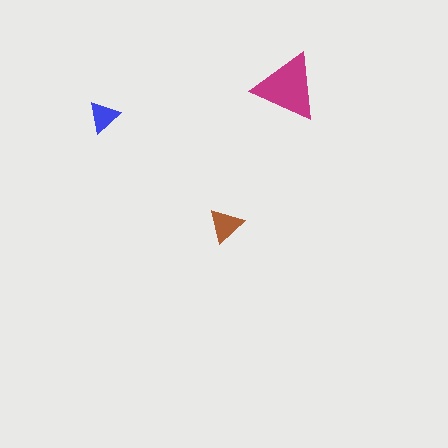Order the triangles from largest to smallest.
the magenta one, the brown one, the blue one.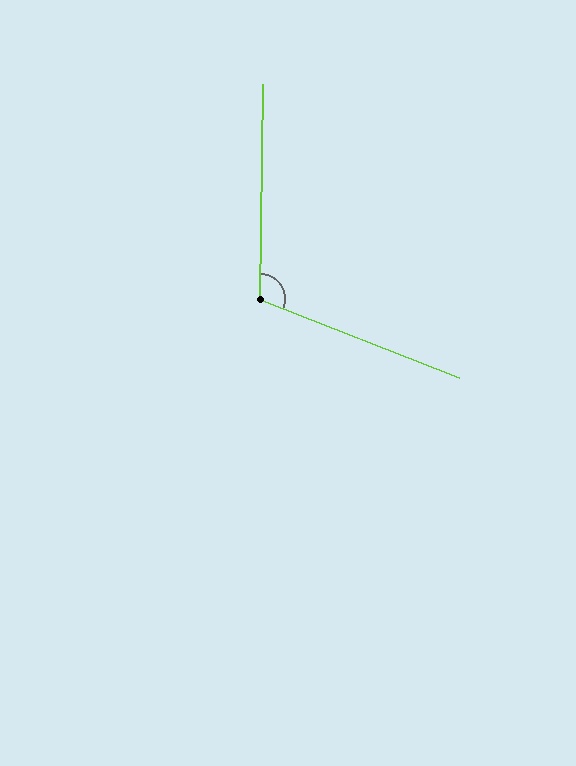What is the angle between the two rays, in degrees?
Approximately 111 degrees.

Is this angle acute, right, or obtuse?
It is obtuse.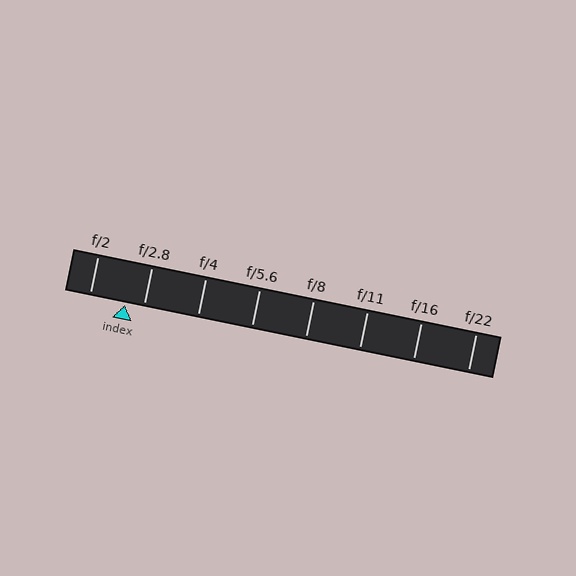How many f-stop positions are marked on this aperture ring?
There are 8 f-stop positions marked.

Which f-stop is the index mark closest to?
The index mark is closest to f/2.8.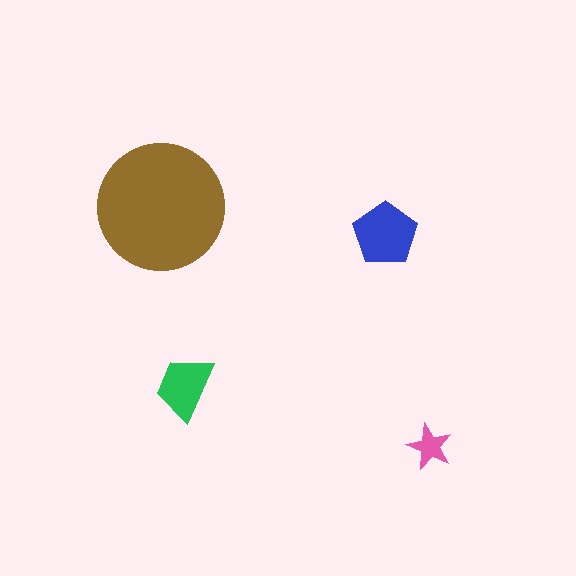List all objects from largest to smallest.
The brown circle, the blue pentagon, the green trapezoid, the pink star.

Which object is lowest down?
The pink star is bottommost.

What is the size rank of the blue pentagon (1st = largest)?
2nd.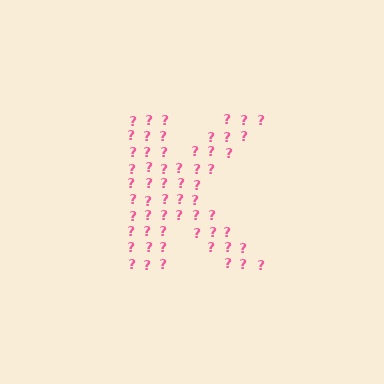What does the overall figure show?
The overall figure shows the letter K.